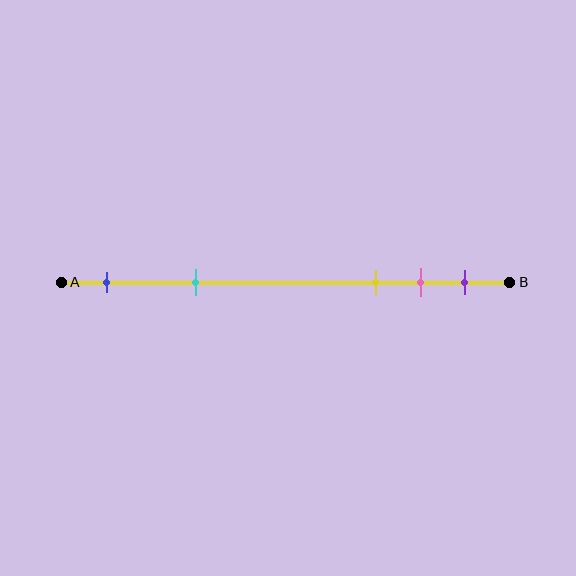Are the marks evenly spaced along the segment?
No, the marks are not evenly spaced.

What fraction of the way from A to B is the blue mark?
The blue mark is approximately 10% (0.1) of the way from A to B.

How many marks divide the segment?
There are 5 marks dividing the segment.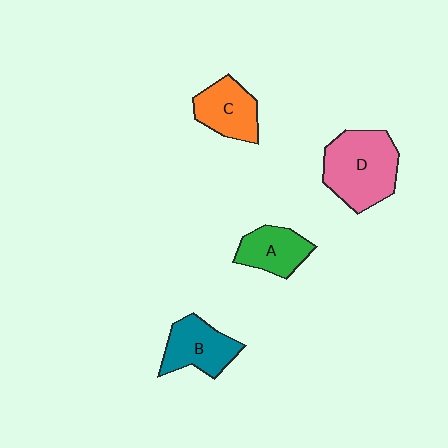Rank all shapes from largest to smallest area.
From largest to smallest: D (pink), B (teal), C (orange), A (green).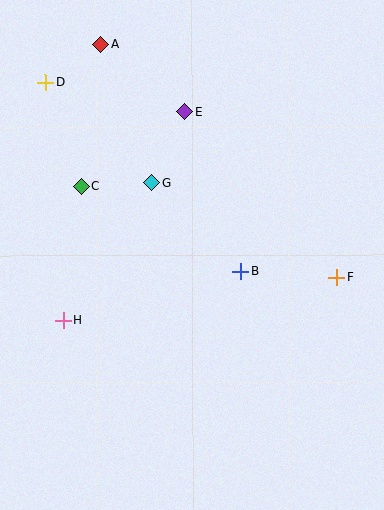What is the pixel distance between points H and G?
The distance between H and G is 163 pixels.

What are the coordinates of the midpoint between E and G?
The midpoint between E and G is at (168, 147).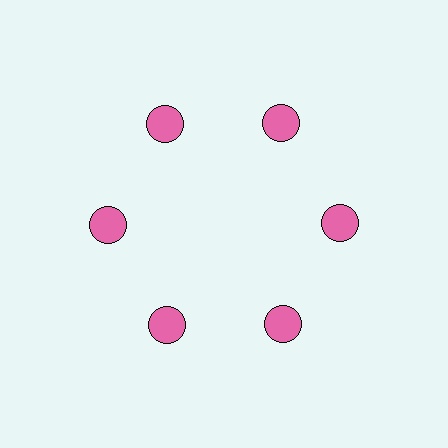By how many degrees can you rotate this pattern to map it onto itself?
The pattern maps onto itself every 60 degrees of rotation.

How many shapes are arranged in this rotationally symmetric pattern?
There are 6 shapes, arranged in 6 groups of 1.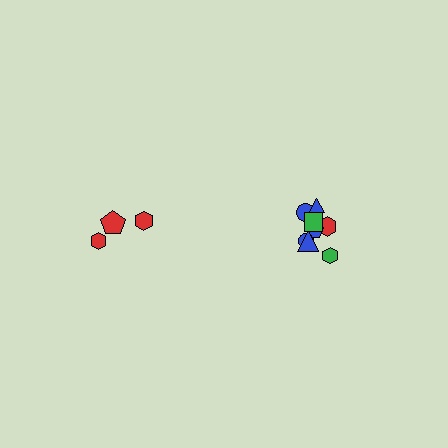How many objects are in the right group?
There are 8 objects.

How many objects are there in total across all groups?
There are 11 objects.